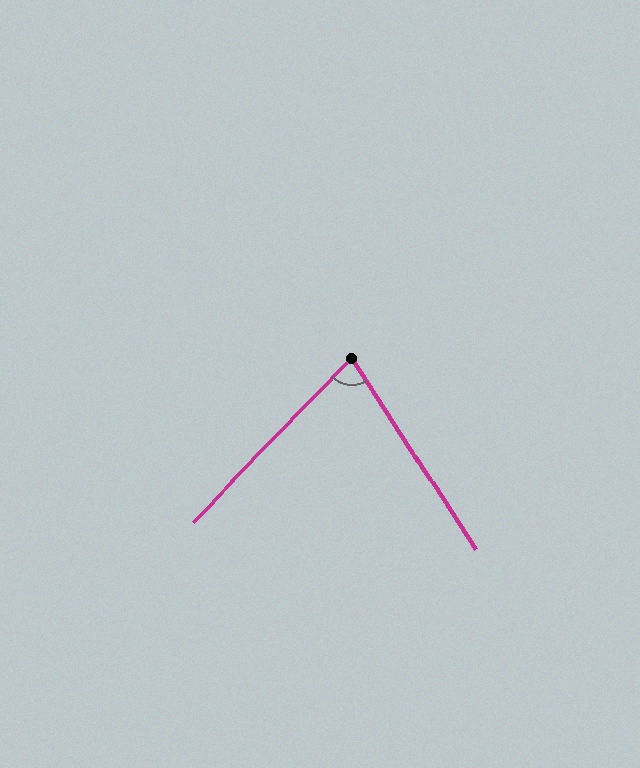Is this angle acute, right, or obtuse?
It is acute.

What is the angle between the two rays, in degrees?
Approximately 77 degrees.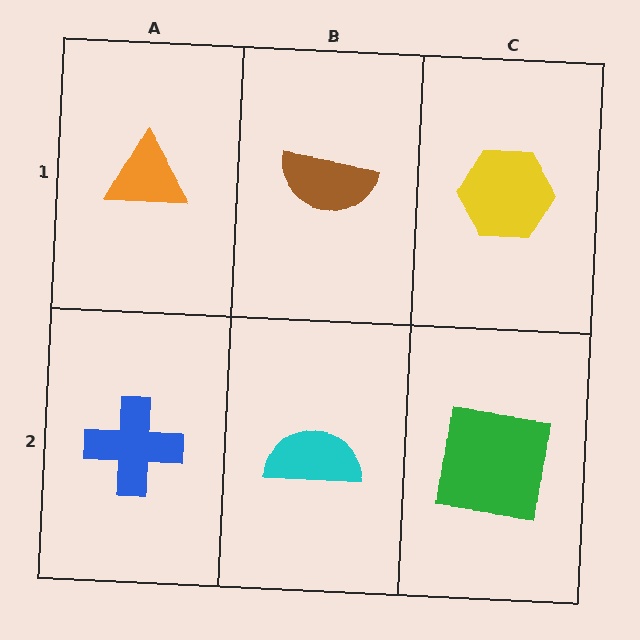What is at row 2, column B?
A cyan semicircle.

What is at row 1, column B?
A brown semicircle.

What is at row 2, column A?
A blue cross.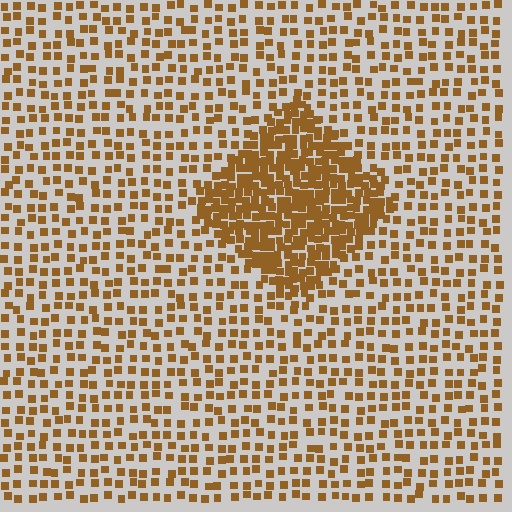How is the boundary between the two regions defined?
The boundary is defined by a change in element density (approximately 2.6x ratio). All elements are the same color, size, and shape.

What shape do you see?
I see a diamond.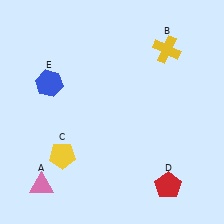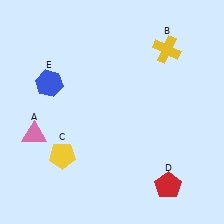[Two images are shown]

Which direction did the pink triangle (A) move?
The pink triangle (A) moved up.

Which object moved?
The pink triangle (A) moved up.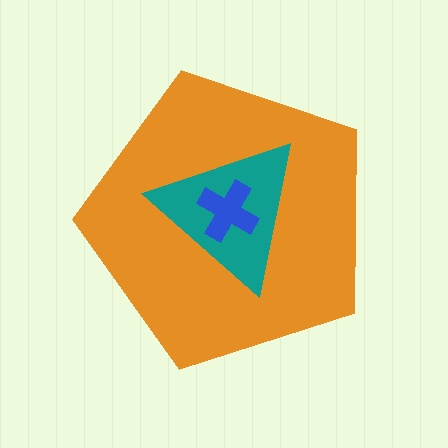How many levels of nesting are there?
3.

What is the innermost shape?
The blue cross.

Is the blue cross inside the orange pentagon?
Yes.